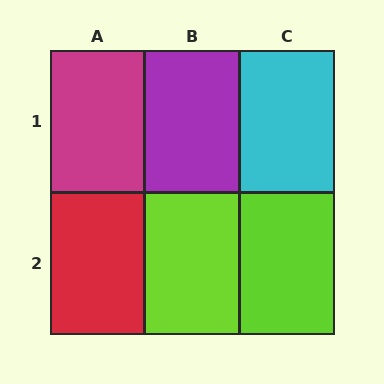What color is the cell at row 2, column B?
Lime.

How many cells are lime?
2 cells are lime.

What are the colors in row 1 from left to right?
Magenta, purple, cyan.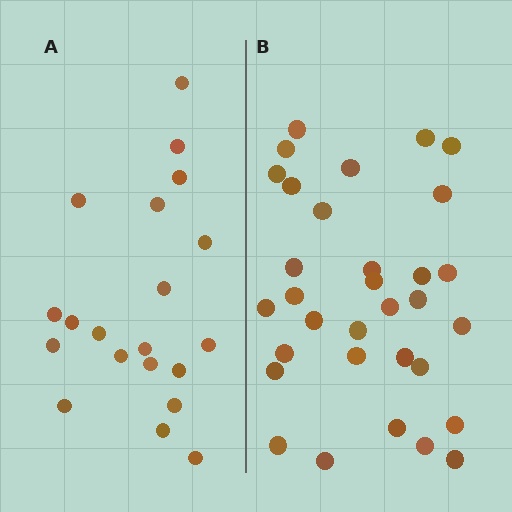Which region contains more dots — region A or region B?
Region B (the right region) has more dots.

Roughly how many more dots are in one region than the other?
Region B has roughly 12 or so more dots than region A.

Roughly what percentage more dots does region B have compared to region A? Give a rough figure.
About 60% more.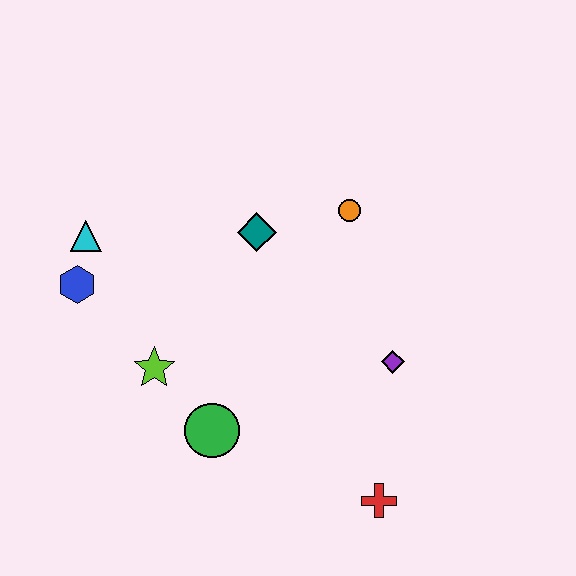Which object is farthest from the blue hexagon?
The red cross is farthest from the blue hexagon.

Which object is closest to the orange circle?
The teal diamond is closest to the orange circle.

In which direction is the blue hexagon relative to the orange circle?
The blue hexagon is to the left of the orange circle.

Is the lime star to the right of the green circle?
No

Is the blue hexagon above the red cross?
Yes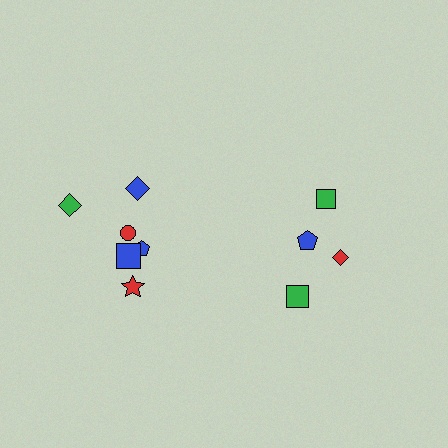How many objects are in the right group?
There are 4 objects.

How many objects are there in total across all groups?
There are 10 objects.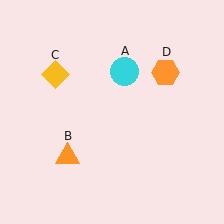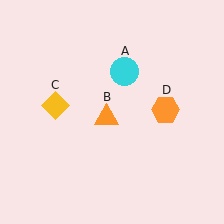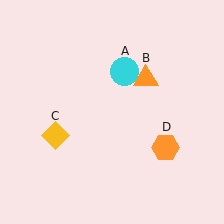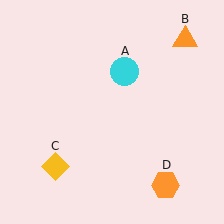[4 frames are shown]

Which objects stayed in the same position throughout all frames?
Cyan circle (object A) remained stationary.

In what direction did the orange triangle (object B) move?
The orange triangle (object B) moved up and to the right.